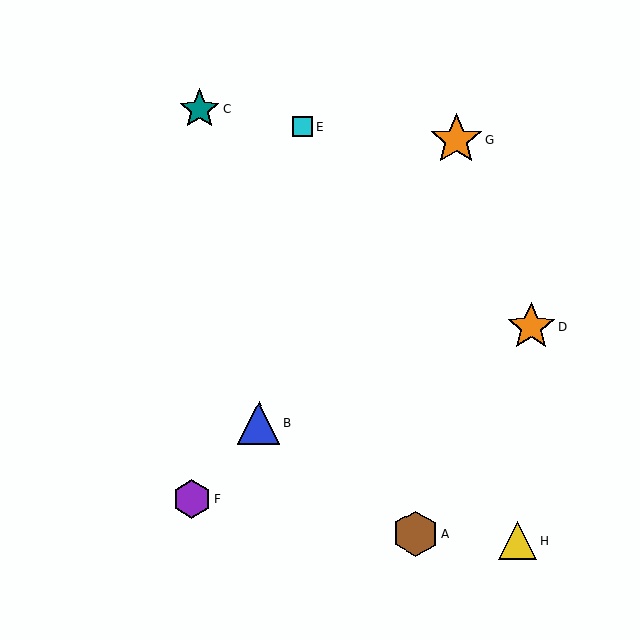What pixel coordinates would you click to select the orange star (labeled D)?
Click at (531, 327) to select the orange star D.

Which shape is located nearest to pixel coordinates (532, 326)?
The orange star (labeled D) at (531, 327) is nearest to that location.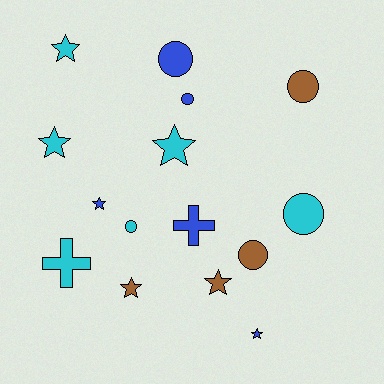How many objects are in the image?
There are 15 objects.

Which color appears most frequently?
Cyan, with 6 objects.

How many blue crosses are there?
There is 1 blue cross.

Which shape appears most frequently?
Star, with 7 objects.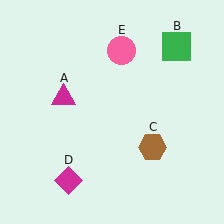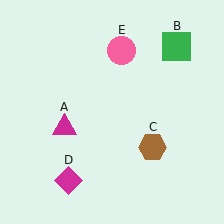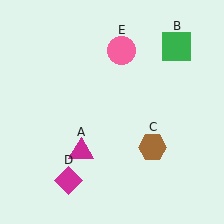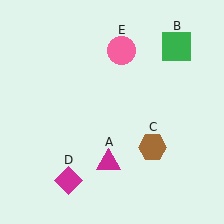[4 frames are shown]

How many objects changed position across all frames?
1 object changed position: magenta triangle (object A).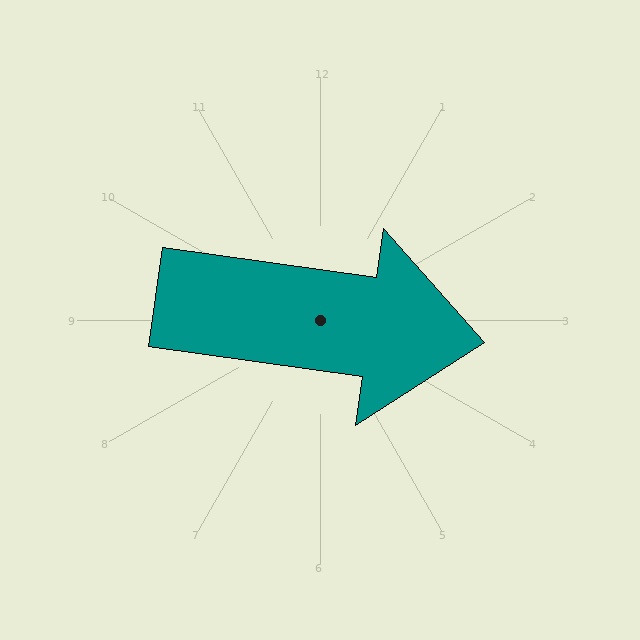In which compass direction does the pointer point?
East.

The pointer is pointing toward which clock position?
Roughly 3 o'clock.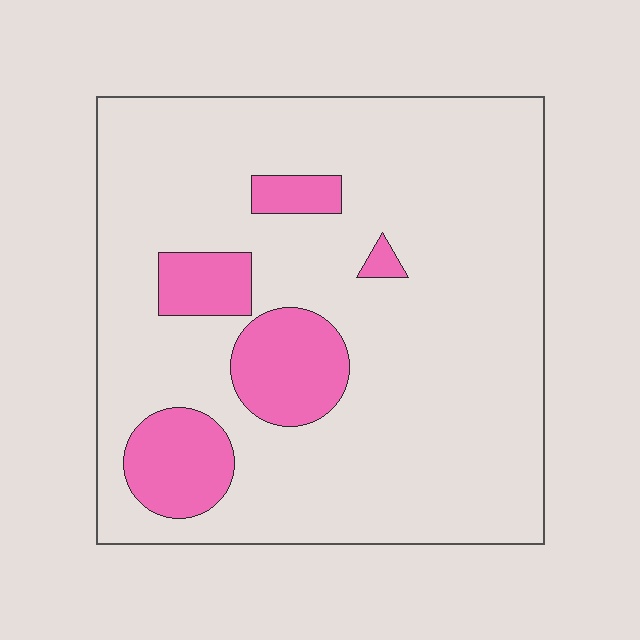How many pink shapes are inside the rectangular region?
5.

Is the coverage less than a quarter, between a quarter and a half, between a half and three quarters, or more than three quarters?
Less than a quarter.